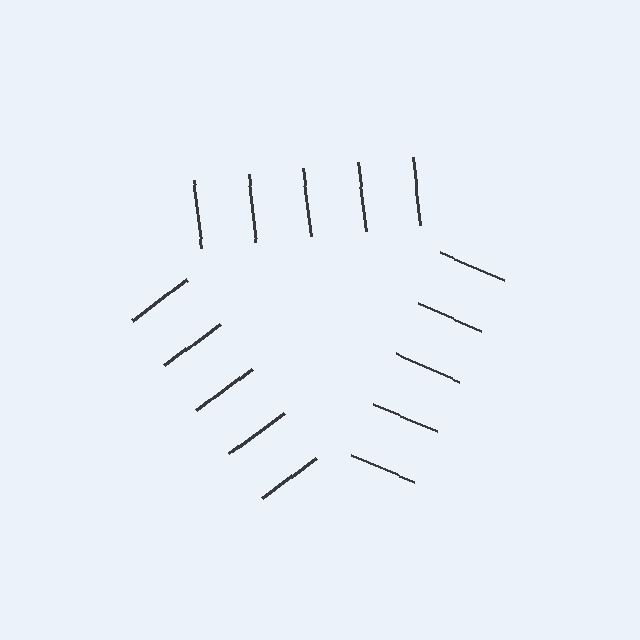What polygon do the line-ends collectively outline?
An illusory triangle — the line segments terminate on its edges but no continuous stroke is drawn.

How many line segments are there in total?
15 — 5 along each of the 3 edges.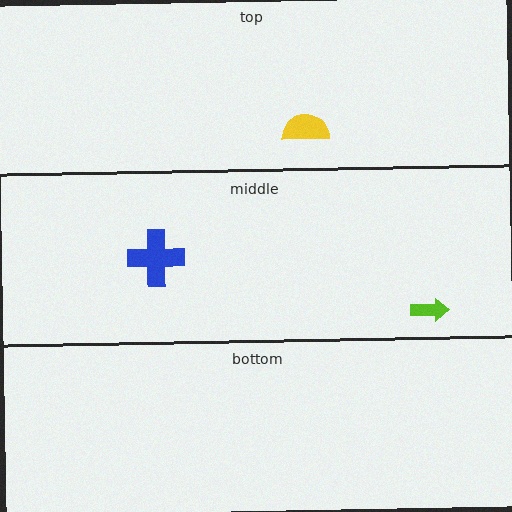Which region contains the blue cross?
The middle region.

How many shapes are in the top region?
1.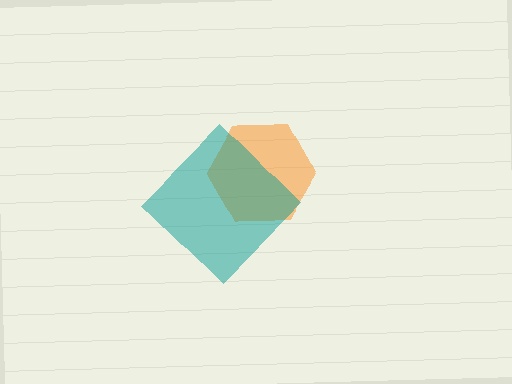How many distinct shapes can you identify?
There are 2 distinct shapes: an orange hexagon, a teal diamond.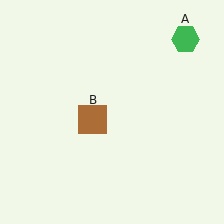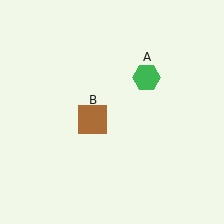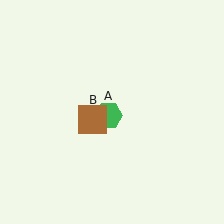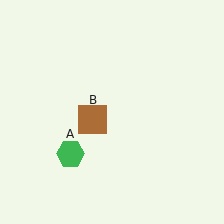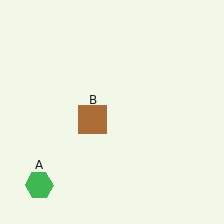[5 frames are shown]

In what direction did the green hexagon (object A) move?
The green hexagon (object A) moved down and to the left.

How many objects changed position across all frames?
1 object changed position: green hexagon (object A).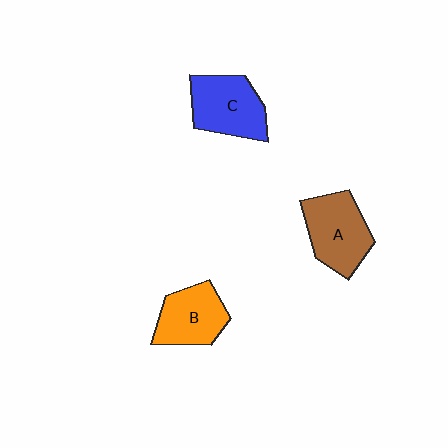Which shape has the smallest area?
Shape B (orange).